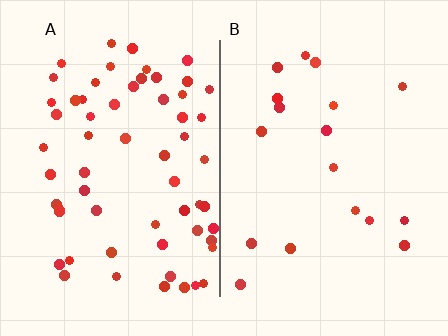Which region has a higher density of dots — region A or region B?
A (the left).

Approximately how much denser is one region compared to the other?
Approximately 3.5× — region A over region B.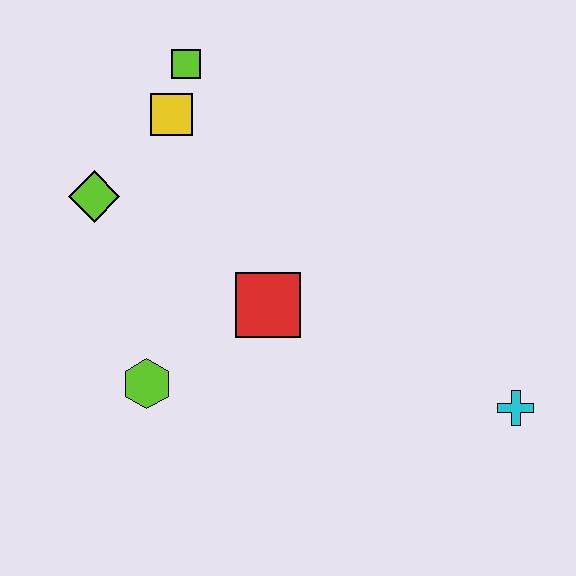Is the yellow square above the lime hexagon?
Yes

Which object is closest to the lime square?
The yellow square is closest to the lime square.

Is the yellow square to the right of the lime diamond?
Yes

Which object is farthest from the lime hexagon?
The cyan cross is farthest from the lime hexagon.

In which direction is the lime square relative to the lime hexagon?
The lime square is above the lime hexagon.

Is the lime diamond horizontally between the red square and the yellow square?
No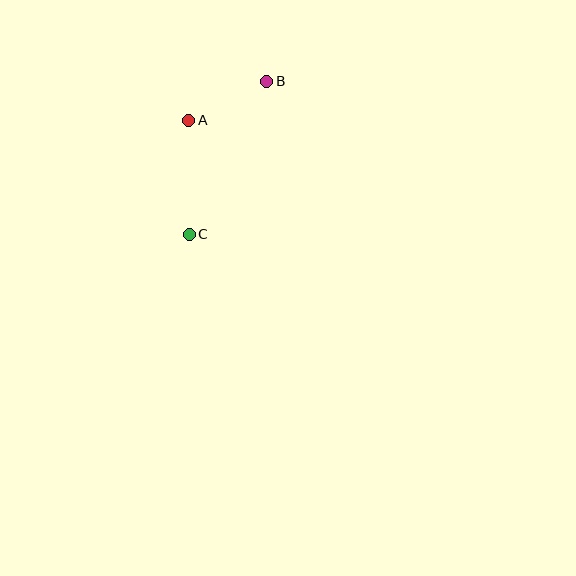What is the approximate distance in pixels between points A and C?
The distance between A and C is approximately 114 pixels.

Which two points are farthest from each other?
Points B and C are farthest from each other.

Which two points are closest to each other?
Points A and B are closest to each other.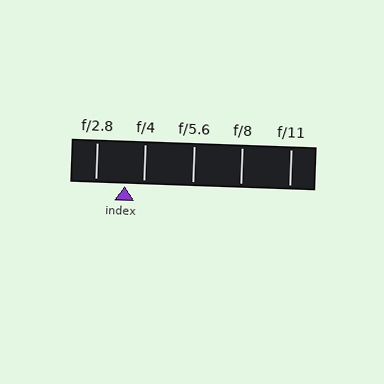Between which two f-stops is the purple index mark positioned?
The index mark is between f/2.8 and f/4.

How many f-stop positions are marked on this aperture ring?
There are 5 f-stop positions marked.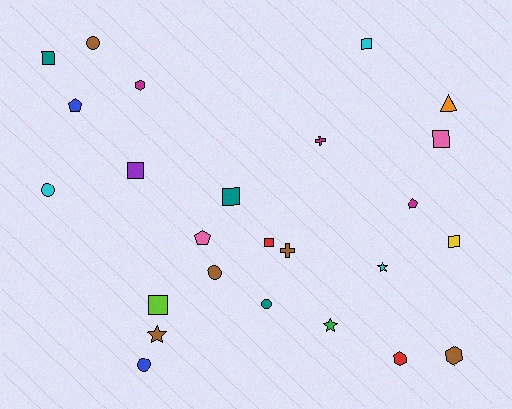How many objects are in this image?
There are 25 objects.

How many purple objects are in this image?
There is 1 purple object.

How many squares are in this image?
There are 8 squares.